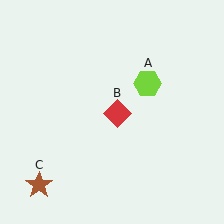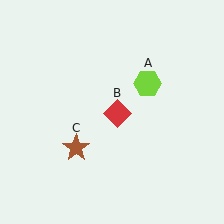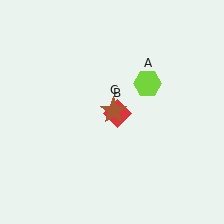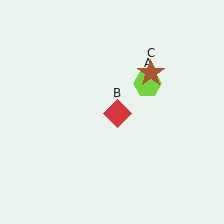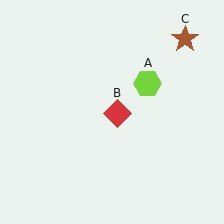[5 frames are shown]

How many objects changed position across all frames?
1 object changed position: brown star (object C).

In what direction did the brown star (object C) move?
The brown star (object C) moved up and to the right.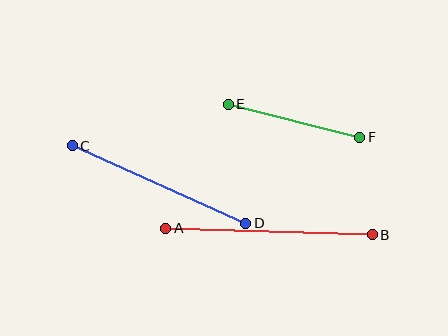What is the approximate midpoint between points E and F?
The midpoint is at approximately (294, 121) pixels.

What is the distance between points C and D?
The distance is approximately 190 pixels.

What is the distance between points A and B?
The distance is approximately 207 pixels.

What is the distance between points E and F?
The distance is approximately 135 pixels.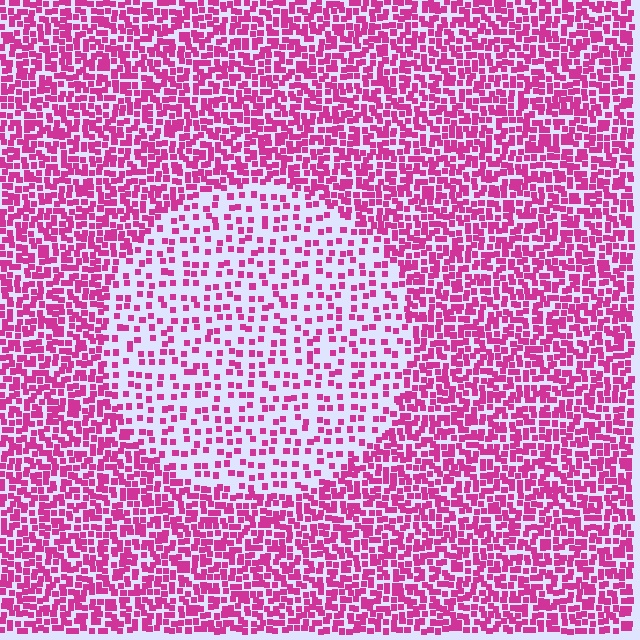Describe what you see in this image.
The image contains small magenta elements arranged at two different densities. A circle-shaped region is visible where the elements are less densely packed than the surrounding area.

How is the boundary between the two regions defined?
The boundary is defined by a change in element density (approximately 2.3x ratio). All elements are the same color, size, and shape.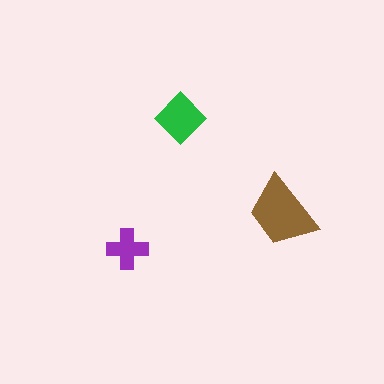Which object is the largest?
The brown trapezoid.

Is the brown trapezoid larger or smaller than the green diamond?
Larger.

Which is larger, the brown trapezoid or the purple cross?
The brown trapezoid.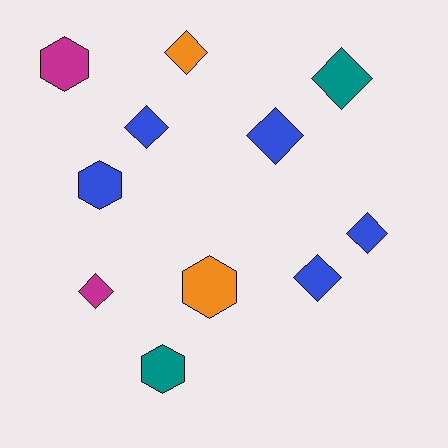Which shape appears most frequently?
Diamond, with 7 objects.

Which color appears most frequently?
Blue, with 5 objects.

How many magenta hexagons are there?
There is 1 magenta hexagon.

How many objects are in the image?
There are 11 objects.